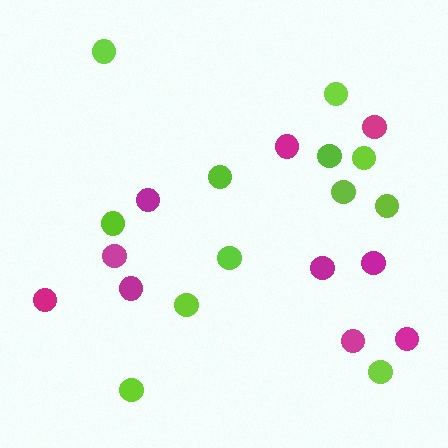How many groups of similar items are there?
There are 2 groups: one group of lime circles (12) and one group of magenta circles (10).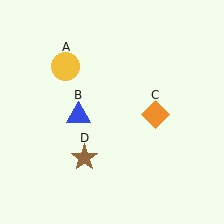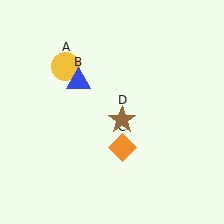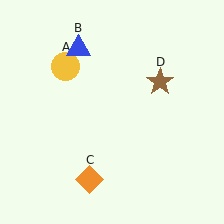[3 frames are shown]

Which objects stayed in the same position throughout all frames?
Yellow circle (object A) remained stationary.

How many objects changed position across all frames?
3 objects changed position: blue triangle (object B), orange diamond (object C), brown star (object D).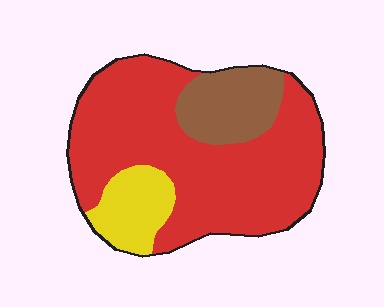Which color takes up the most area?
Red, at roughly 70%.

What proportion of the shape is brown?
Brown takes up less than a quarter of the shape.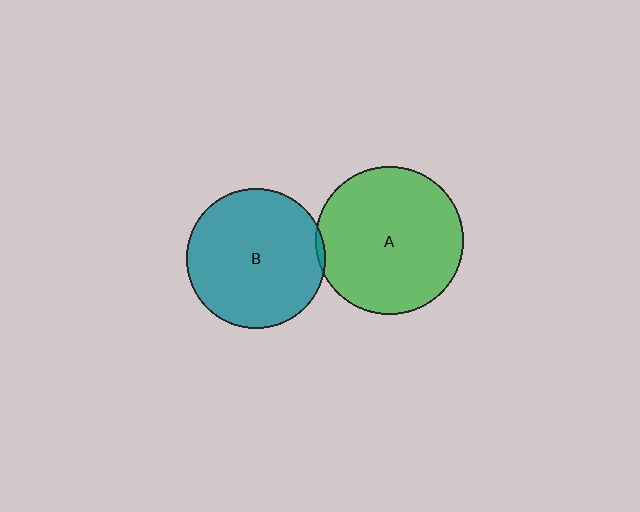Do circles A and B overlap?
Yes.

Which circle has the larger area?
Circle A (green).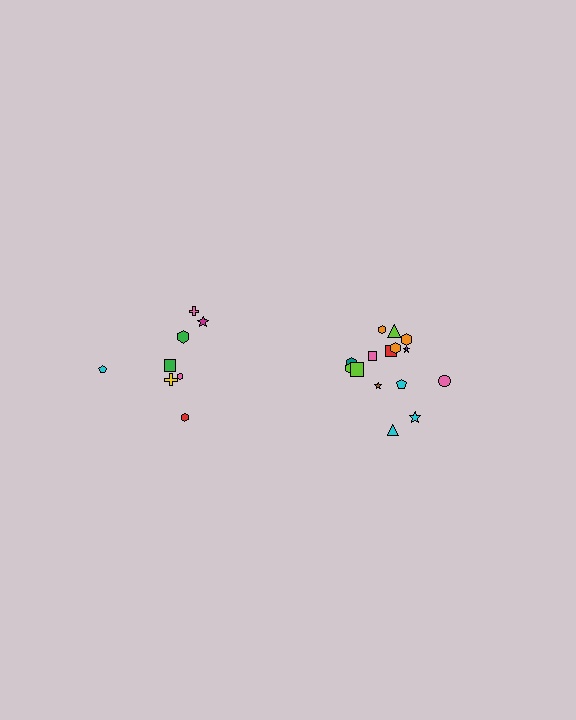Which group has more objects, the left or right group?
The right group.